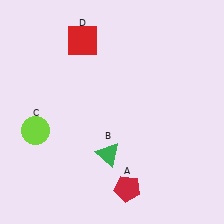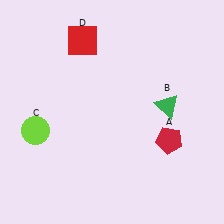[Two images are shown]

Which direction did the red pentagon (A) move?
The red pentagon (A) moved up.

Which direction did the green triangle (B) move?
The green triangle (B) moved right.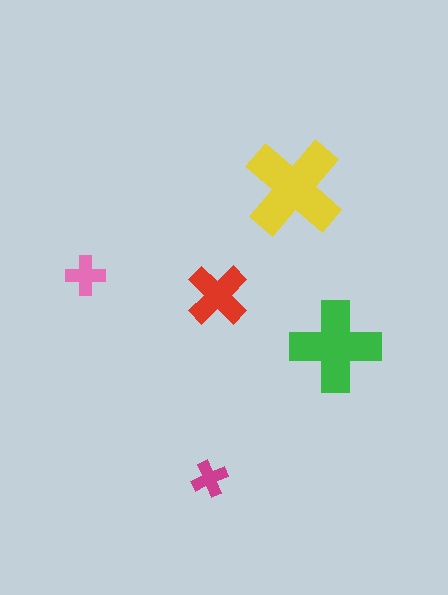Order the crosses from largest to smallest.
the yellow one, the green one, the red one, the pink one, the magenta one.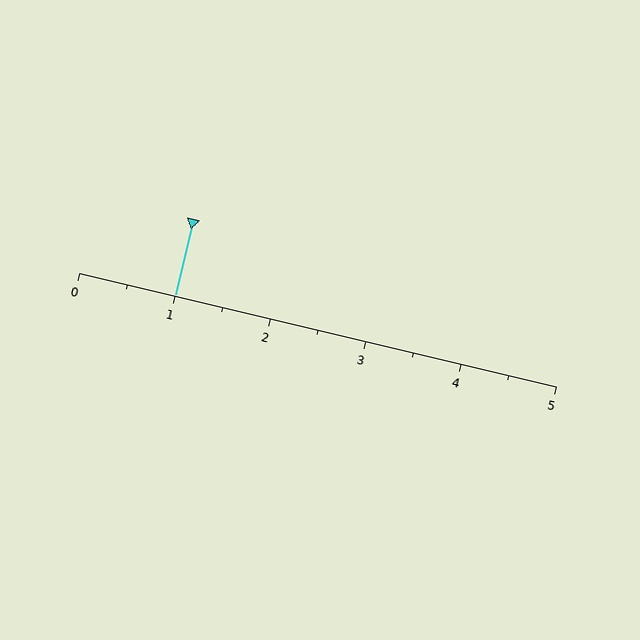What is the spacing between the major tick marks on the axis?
The major ticks are spaced 1 apart.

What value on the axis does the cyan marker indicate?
The marker indicates approximately 1.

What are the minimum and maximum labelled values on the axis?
The axis runs from 0 to 5.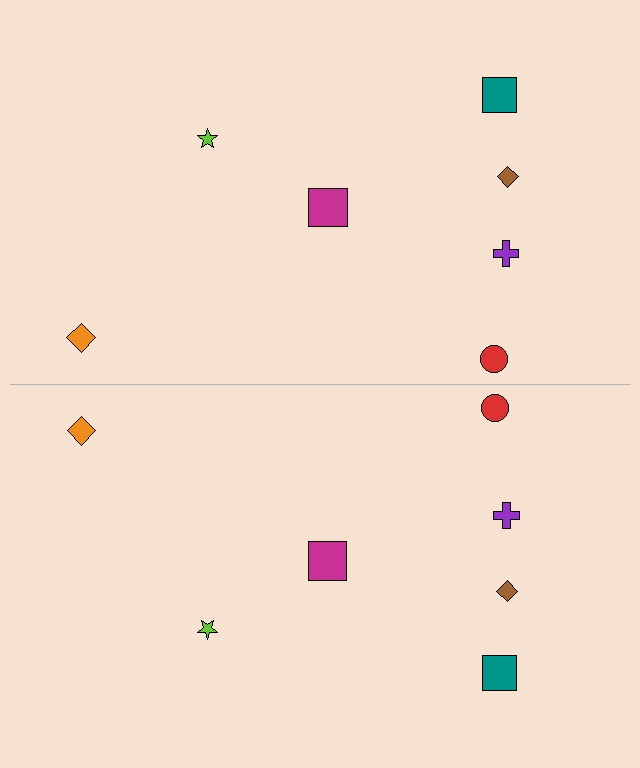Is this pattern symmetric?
Yes, this pattern has bilateral (reflection) symmetry.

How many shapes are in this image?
There are 14 shapes in this image.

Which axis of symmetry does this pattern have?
The pattern has a horizontal axis of symmetry running through the center of the image.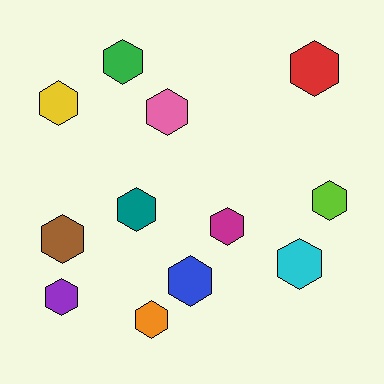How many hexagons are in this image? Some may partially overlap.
There are 12 hexagons.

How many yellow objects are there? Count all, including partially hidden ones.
There is 1 yellow object.